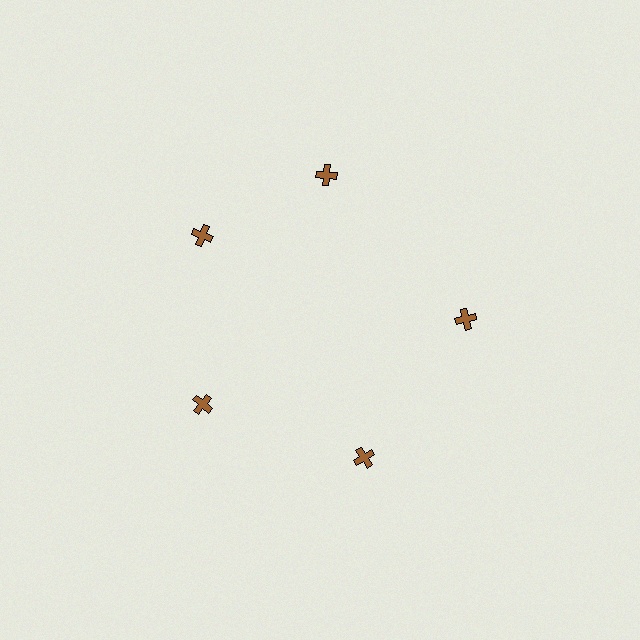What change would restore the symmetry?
The symmetry would be restored by rotating it back into even spacing with its neighbors so that all 5 crosses sit at equal angles and equal distance from the center.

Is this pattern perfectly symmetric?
No. The 5 brown crosses are arranged in a ring, but one element near the 1 o'clock position is rotated out of alignment along the ring, breaking the 5-fold rotational symmetry.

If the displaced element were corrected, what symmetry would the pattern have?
It would have 5-fold rotational symmetry — the pattern would map onto itself every 72 degrees.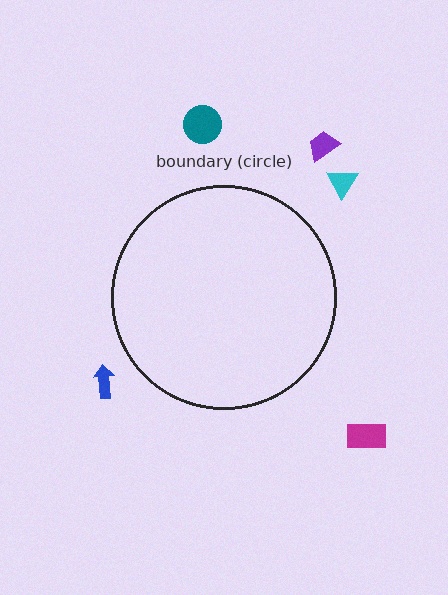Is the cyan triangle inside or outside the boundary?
Outside.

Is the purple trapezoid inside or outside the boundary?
Outside.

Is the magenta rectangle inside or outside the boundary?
Outside.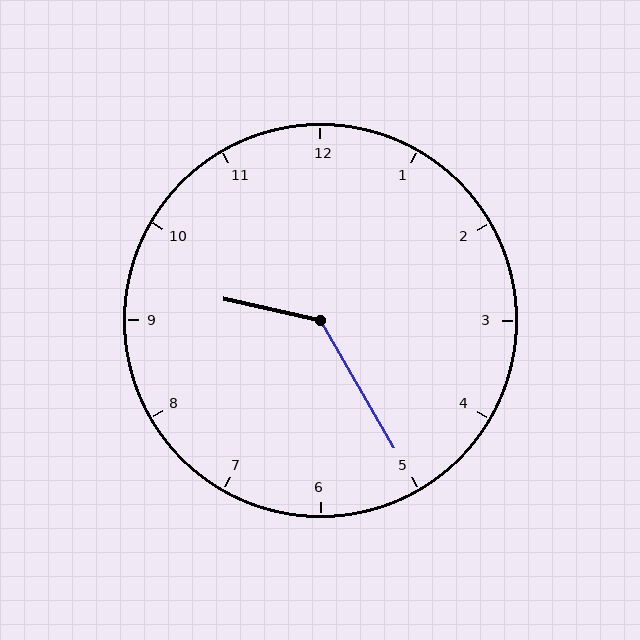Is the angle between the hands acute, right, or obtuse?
It is obtuse.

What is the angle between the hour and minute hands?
Approximately 132 degrees.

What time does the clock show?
9:25.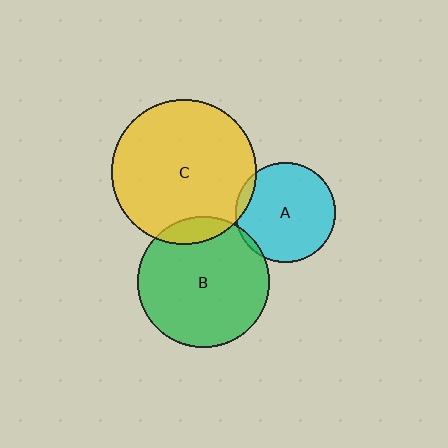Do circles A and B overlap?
Yes.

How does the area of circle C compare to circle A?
Approximately 2.1 times.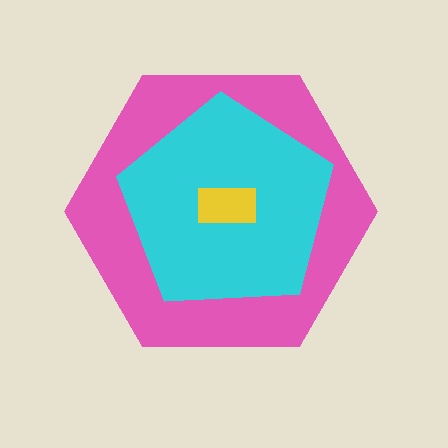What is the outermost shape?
The pink hexagon.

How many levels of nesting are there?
3.